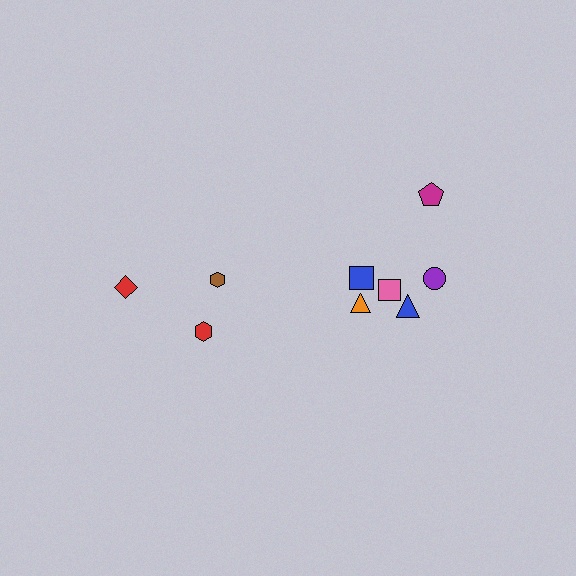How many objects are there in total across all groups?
There are 9 objects.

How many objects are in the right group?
There are 6 objects.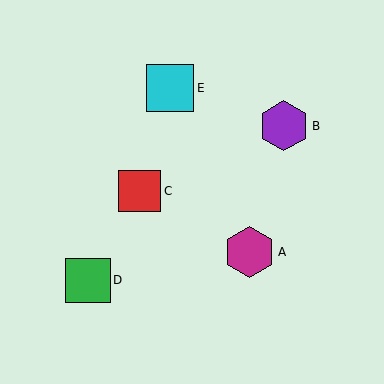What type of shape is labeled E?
Shape E is a cyan square.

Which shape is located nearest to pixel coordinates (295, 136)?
The purple hexagon (labeled B) at (284, 126) is nearest to that location.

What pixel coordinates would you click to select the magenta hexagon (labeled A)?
Click at (249, 252) to select the magenta hexagon A.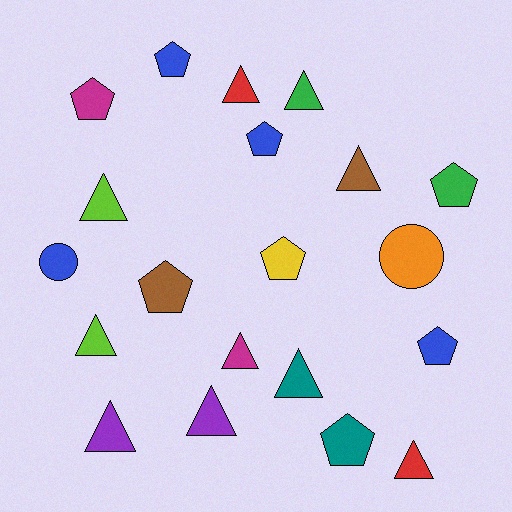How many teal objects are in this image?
There are 2 teal objects.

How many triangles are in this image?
There are 10 triangles.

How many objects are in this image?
There are 20 objects.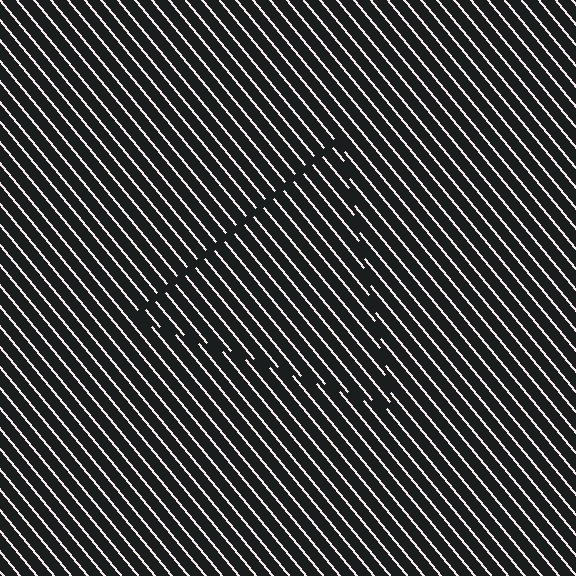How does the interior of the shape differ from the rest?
The interior of the shape contains the same grating, shifted by half a period — the contour is defined by the phase discontinuity where line-ends from the inner and outer gratings abut.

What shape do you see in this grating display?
An illusory triangle. The interior of the shape contains the same grating, shifted by half a period — the contour is defined by the phase discontinuity where line-ends from the inner and outer gratings abut.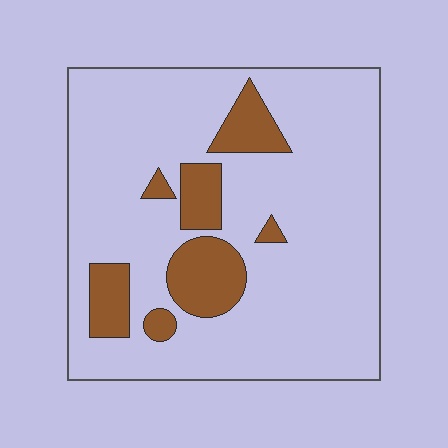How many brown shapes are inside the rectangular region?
7.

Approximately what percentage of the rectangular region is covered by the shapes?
Approximately 15%.